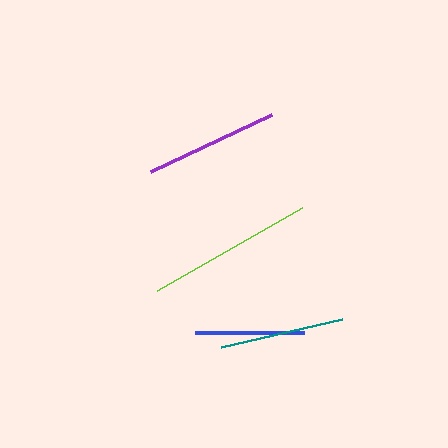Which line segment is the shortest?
The blue line is the shortest at approximately 108 pixels.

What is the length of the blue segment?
The blue segment is approximately 108 pixels long.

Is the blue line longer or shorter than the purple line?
The purple line is longer than the blue line.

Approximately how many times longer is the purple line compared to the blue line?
The purple line is approximately 1.2 times the length of the blue line.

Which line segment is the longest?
The lime line is the longest at approximately 166 pixels.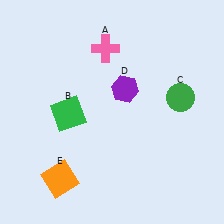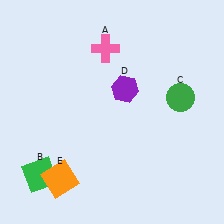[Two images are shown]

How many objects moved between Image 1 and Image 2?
1 object moved between the two images.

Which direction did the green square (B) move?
The green square (B) moved down.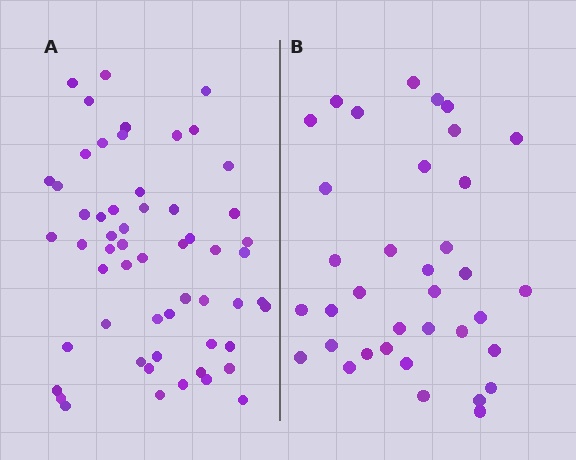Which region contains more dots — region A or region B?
Region A (the left region) has more dots.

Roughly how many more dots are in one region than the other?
Region A has approximately 20 more dots than region B.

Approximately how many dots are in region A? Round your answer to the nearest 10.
About 60 dots. (The exact count is 57, which rounds to 60.)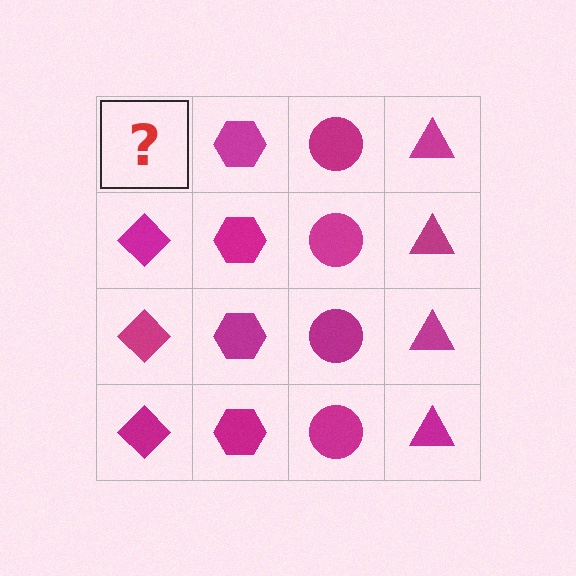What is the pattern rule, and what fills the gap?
The rule is that each column has a consistent shape. The gap should be filled with a magenta diamond.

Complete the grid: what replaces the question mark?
The question mark should be replaced with a magenta diamond.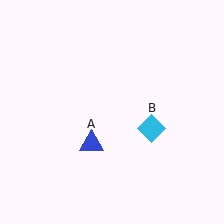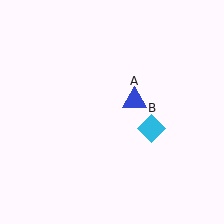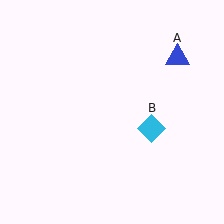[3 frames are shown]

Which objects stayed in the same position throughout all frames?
Cyan diamond (object B) remained stationary.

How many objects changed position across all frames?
1 object changed position: blue triangle (object A).